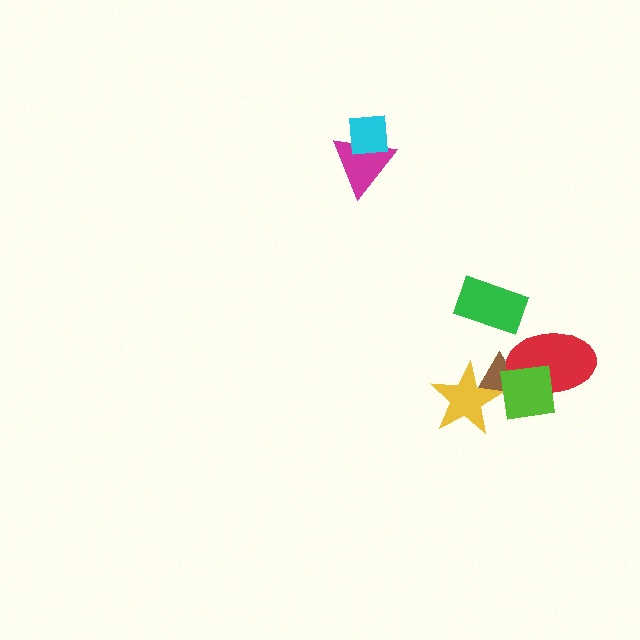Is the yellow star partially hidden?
Yes, it is partially covered by another shape.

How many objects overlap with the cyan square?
1 object overlaps with the cyan square.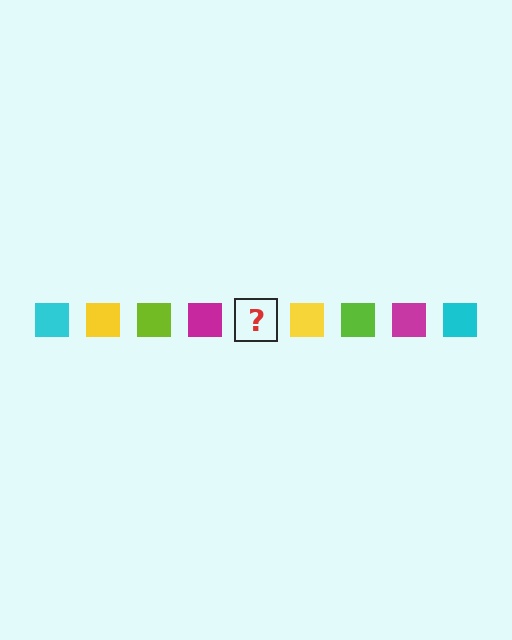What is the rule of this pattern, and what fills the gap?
The rule is that the pattern cycles through cyan, yellow, lime, magenta squares. The gap should be filled with a cyan square.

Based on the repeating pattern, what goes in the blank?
The blank should be a cyan square.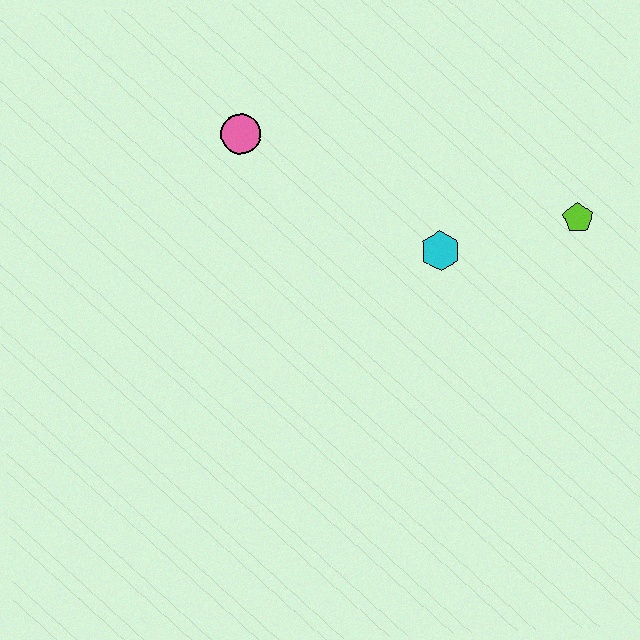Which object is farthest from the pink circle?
The lime pentagon is farthest from the pink circle.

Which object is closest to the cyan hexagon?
The lime pentagon is closest to the cyan hexagon.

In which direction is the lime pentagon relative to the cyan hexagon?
The lime pentagon is to the right of the cyan hexagon.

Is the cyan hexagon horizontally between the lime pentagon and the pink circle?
Yes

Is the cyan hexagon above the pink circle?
No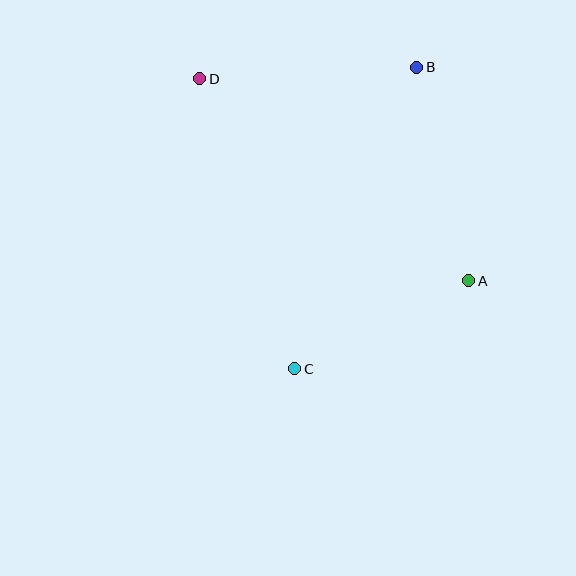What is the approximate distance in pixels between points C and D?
The distance between C and D is approximately 305 pixels.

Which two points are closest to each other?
Points A and C are closest to each other.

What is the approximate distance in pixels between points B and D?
The distance between B and D is approximately 217 pixels.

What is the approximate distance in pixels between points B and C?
The distance between B and C is approximately 325 pixels.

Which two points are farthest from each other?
Points A and D are farthest from each other.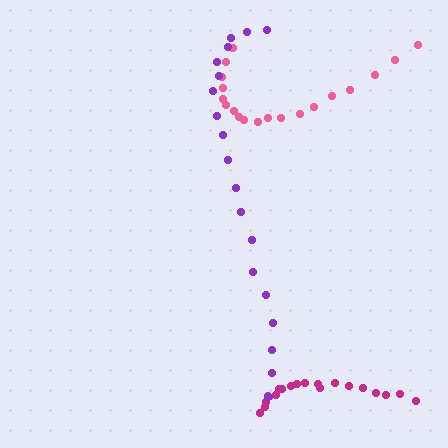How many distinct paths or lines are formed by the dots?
There are 3 distinct paths.